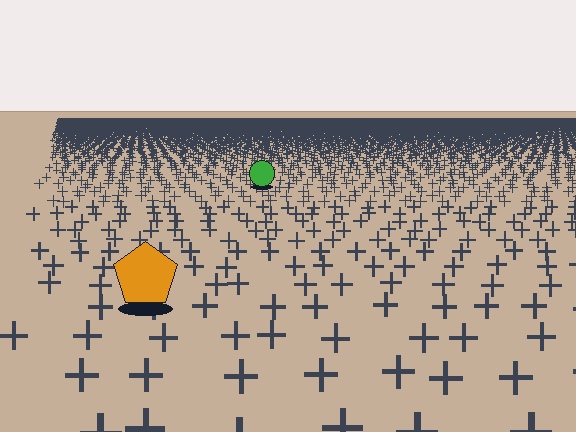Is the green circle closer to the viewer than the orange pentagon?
No. The orange pentagon is closer — you can tell from the texture gradient: the ground texture is coarser near it.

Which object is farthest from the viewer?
The green circle is farthest from the viewer. It appears smaller and the ground texture around it is denser.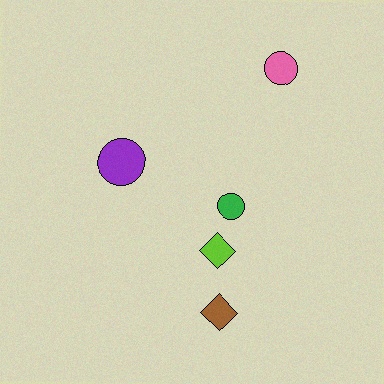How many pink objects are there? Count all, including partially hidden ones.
There is 1 pink object.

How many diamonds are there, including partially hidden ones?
There are 2 diamonds.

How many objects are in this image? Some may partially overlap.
There are 5 objects.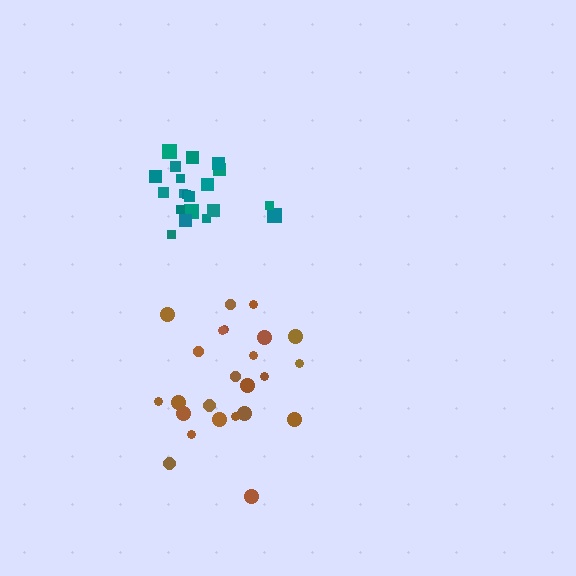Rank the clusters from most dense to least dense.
teal, brown.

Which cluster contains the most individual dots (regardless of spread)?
Brown (24).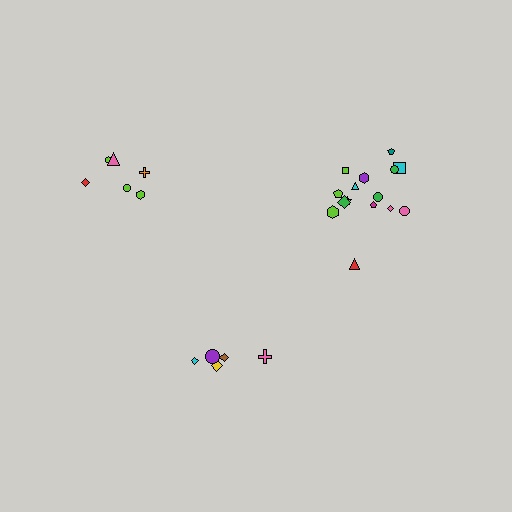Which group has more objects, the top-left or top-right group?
The top-right group.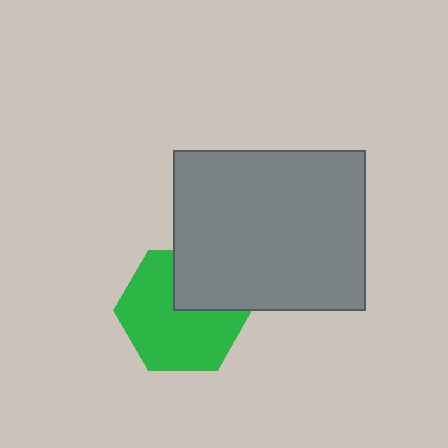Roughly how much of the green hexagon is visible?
Most of it is visible (roughly 70%).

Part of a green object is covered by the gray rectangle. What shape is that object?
It is a hexagon.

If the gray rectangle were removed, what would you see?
You would see the complete green hexagon.